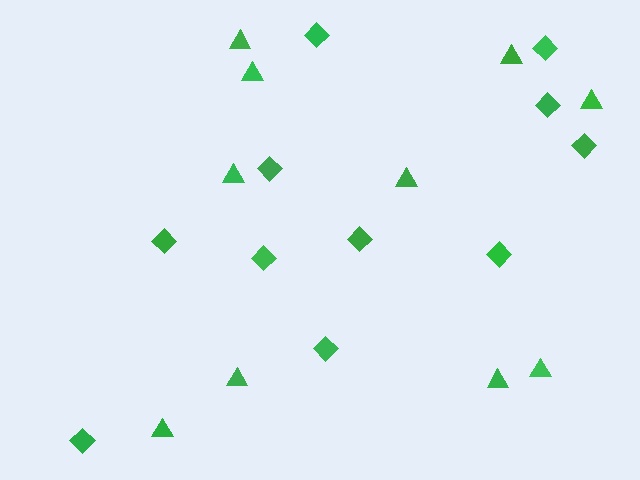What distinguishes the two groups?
There are 2 groups: one group of triangles (10) and one group of diamonds (11).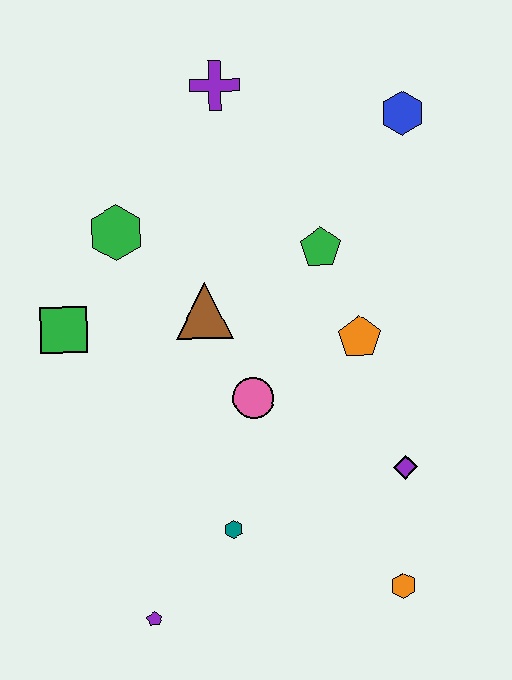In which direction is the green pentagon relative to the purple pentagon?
The green pentagon is above the purple pentagon.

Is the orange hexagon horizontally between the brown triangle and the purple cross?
No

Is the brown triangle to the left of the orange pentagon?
Yes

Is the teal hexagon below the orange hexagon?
No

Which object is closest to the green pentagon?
The orange pentagon is closest to the green pentagon.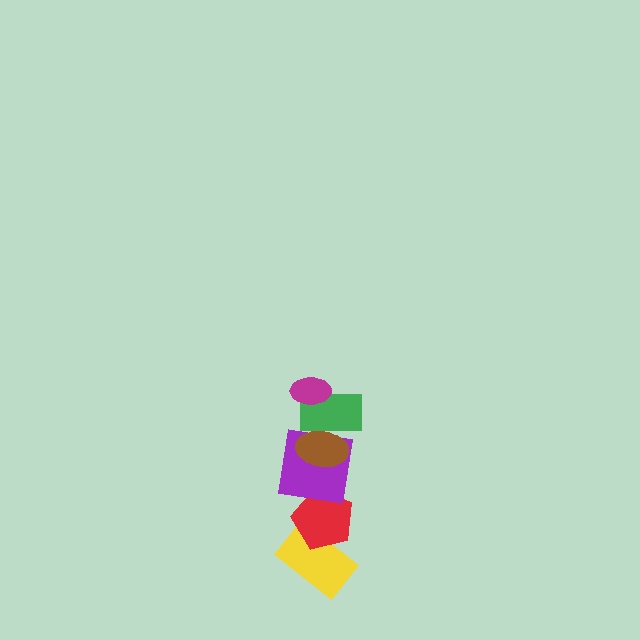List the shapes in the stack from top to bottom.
From top to bottom: the magenta ellipse, the green rectangle, the brown ellipse, the purple square, the red pentagon, the yellow rectangle.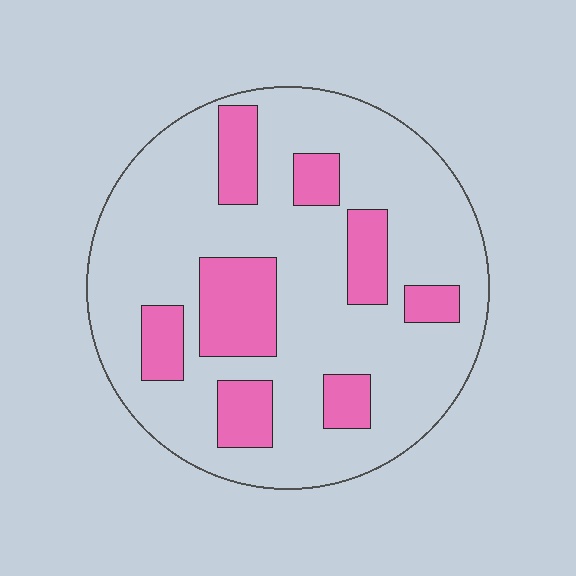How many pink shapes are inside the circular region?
8.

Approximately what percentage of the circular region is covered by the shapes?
Approximately 25%.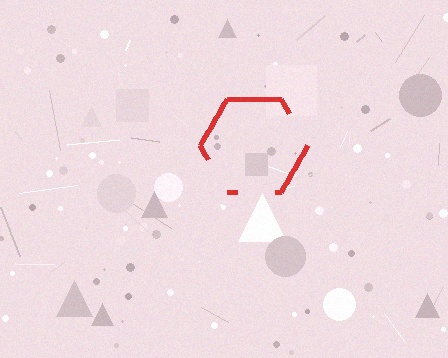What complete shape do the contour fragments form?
The contour fragments form a hexagon.